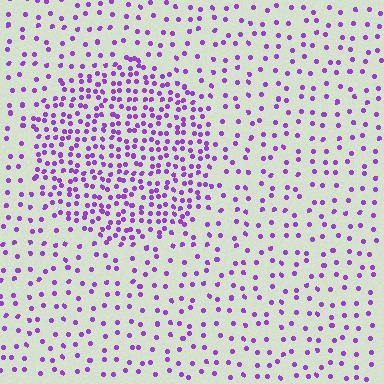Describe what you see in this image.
The image contains small purple elements arranged at two different densities. A circle-shaped region is visible where the elements are more densely packed than the surrounding area.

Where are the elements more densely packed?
The elements are more densely packed inside the circle boundary.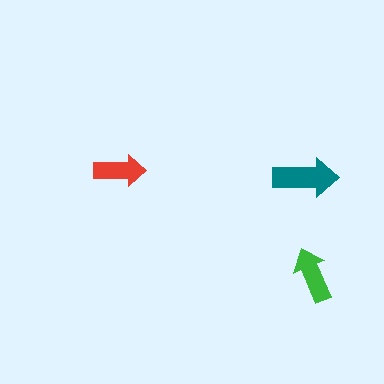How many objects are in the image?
There are 3 objects in the image.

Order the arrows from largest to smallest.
the teal one, the green one, the red one.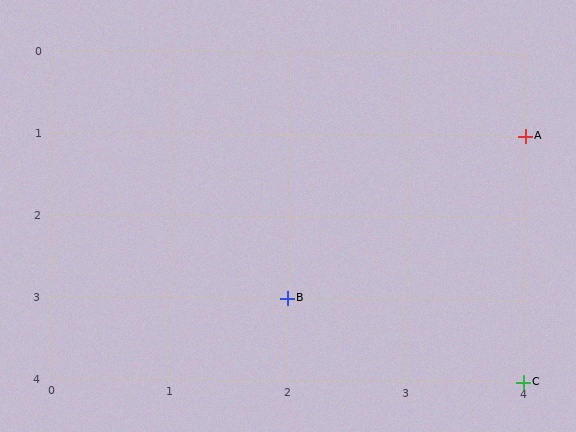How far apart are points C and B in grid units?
Points C and B are 2 columns and 1 row apart (about 2.2 grid units diagonally).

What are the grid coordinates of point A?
Point A is at grid coordinates (4, 1).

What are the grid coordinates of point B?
Point B is at grid coordinates (2, 3).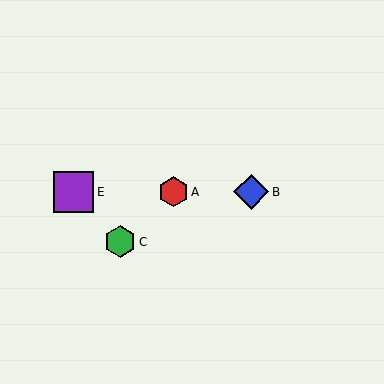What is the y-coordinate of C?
Object C is at y≈242.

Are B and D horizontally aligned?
Yes, both are at y≈192.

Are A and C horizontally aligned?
No, A is at y≈192 and C is at y≈242.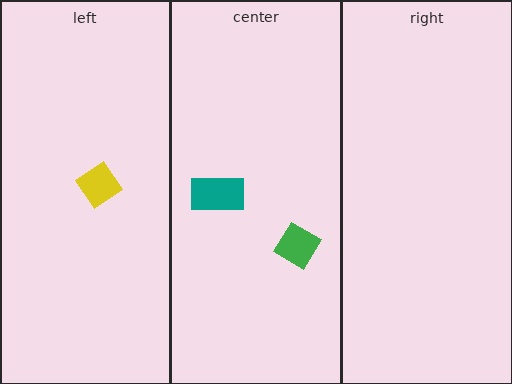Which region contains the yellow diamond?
The left region.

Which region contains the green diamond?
The center region.